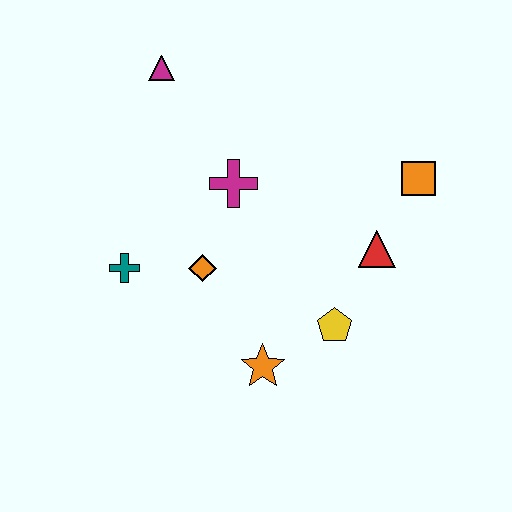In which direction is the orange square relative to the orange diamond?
The orange square is to the right of the orange diamond.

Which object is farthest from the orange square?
The teal cross is farthest from the orange square.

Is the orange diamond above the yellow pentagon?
Yes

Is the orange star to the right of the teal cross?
Yes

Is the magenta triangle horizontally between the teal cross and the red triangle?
Yes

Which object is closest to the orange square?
The red triangle is closest to the orange square.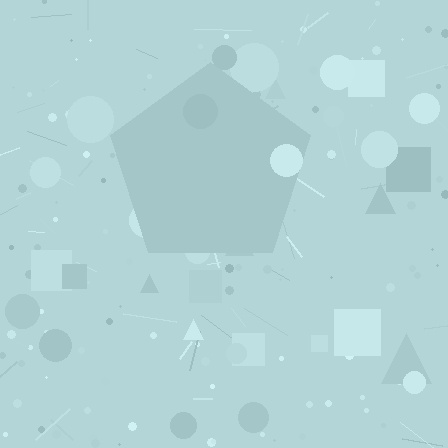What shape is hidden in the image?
A pentagon is hidden in the image.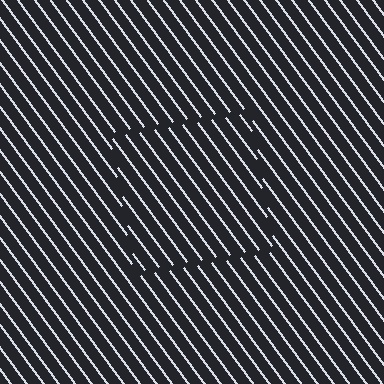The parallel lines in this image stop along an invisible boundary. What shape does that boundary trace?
An illusory square. The interior of the shape contains the same grating, shifted by half a period — the contour is defined by the phase discontinuity where line-ends from the inner and outer gratings abut.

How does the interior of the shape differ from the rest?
The interior of the shape contains the same grating, shifted by half a period — the contour is defined by the phase discontinuity where line-ends from the inner and outer gratings abut.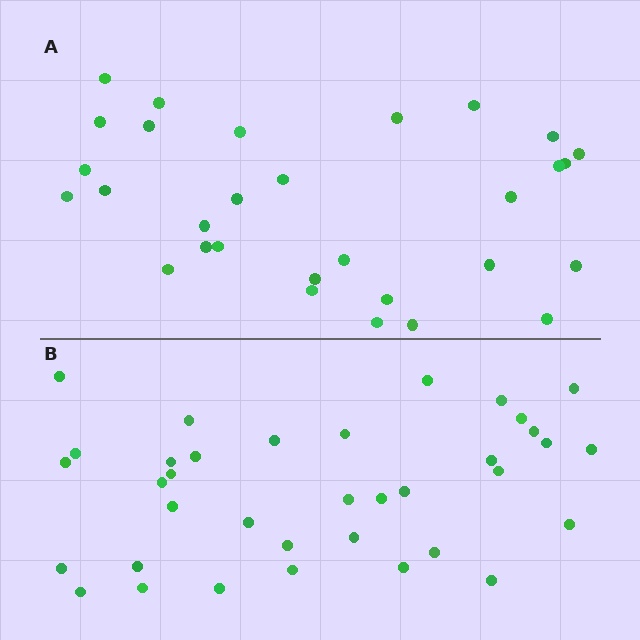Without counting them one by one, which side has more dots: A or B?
Region B (the bottom region) has more dots.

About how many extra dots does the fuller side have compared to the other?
Region B has about 6 more dots than region A.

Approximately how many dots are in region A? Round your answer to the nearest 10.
About 30 dots.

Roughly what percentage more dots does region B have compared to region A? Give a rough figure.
About 20% more.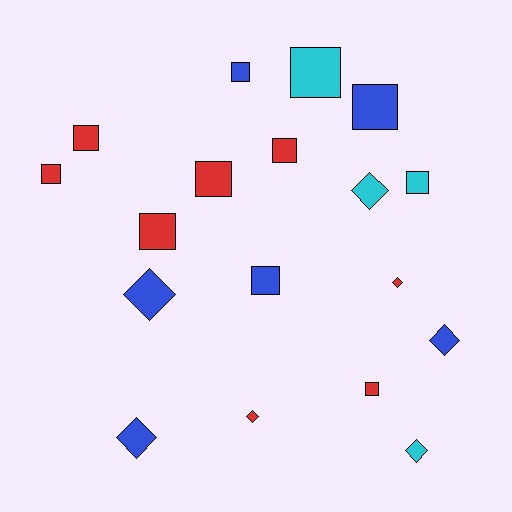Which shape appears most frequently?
Square, with 11 objects.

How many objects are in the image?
There are 18 objects.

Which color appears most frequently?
Red, with 8 objects.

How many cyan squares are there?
There are 2 cyan squares.